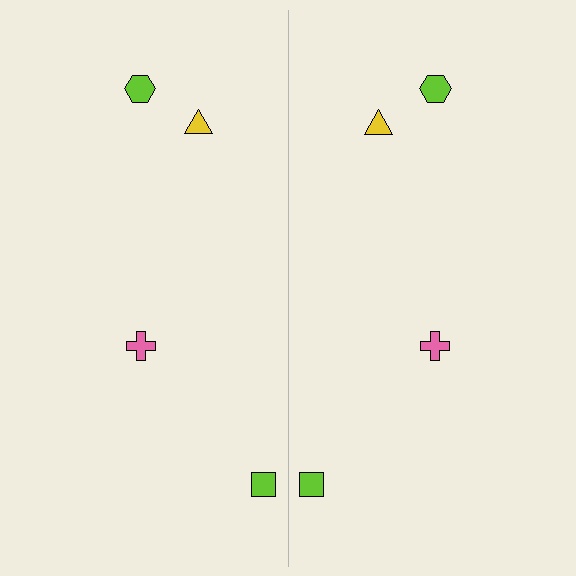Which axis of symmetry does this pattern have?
The pattern has a vertical axis of symmetry running through the center of the image.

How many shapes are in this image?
There are 8 shapes in this image.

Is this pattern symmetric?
Yes, this pattern has bilateral (reflection) symmetry.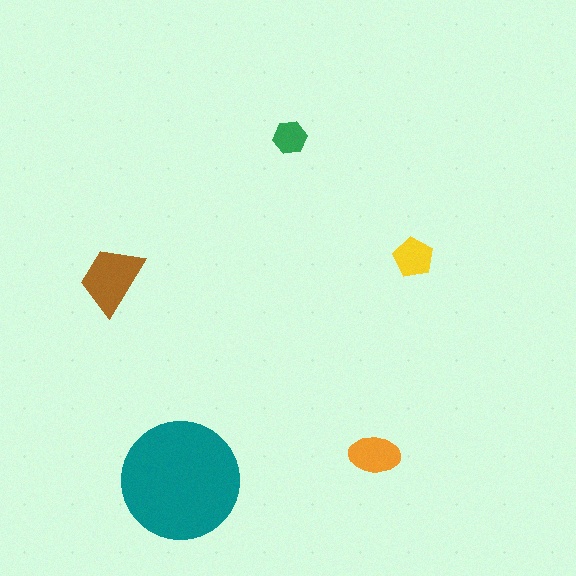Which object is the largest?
The teal circle.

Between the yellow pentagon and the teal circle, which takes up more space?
The teal circle.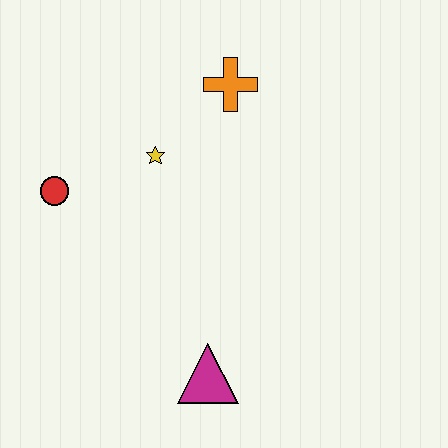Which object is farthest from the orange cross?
The magenta triangle is farthest from the orange cross.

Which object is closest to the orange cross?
The yellow star is closest to the orange cross.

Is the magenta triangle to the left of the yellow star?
No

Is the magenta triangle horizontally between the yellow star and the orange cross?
Yes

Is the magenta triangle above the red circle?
No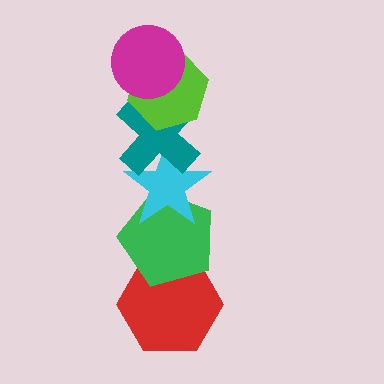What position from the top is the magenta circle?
The magenta circle is 1st from the top.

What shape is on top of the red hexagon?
The green pentagon is on top of the red hexagon.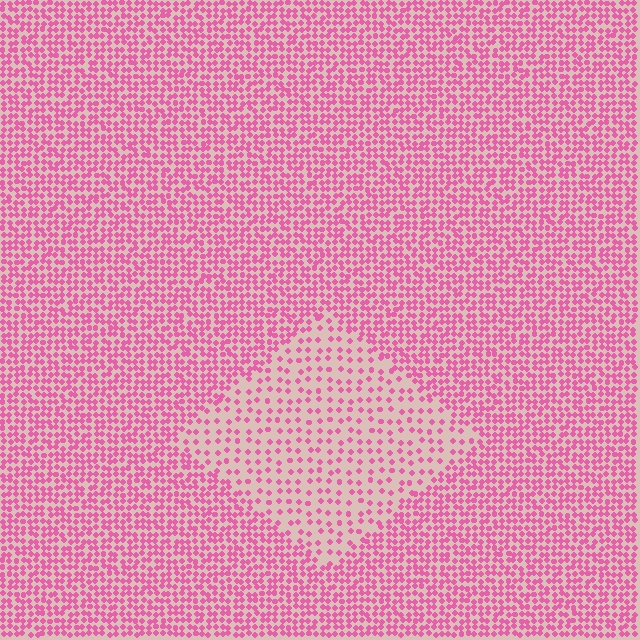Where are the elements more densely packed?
The elements are more densely packed outside the diamond boundary.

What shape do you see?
I see a diamond.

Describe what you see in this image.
The image contains small pink elements arranged at two different densities. A diamond-shaped region is visible where the elements are less densely packed than the surrounding area.